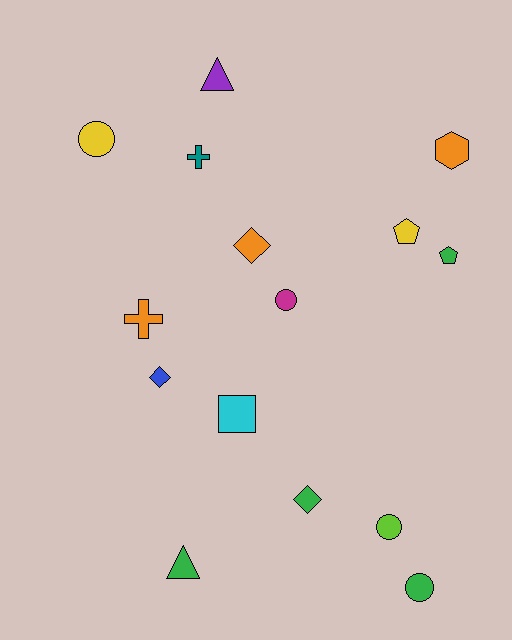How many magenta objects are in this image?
There is 1 magenta object.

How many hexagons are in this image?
There is 1 hexagon.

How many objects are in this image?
There are 15 objects.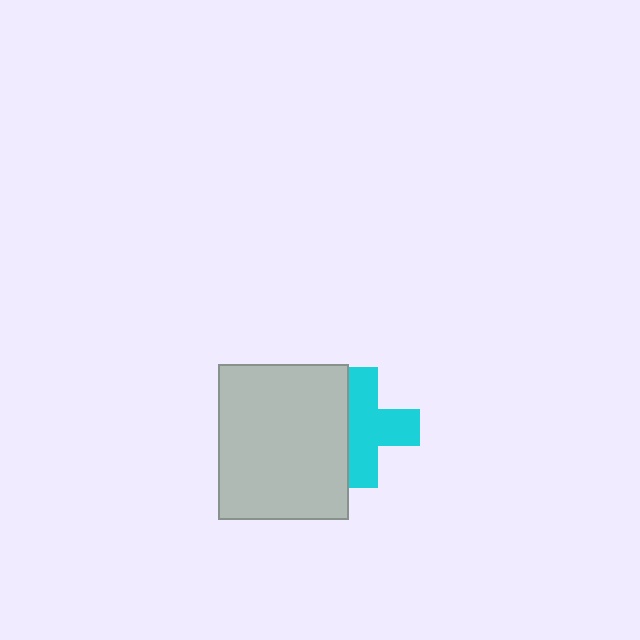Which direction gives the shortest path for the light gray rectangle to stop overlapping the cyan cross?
Moving left gives the shortest separation.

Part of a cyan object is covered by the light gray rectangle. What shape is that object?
It is a cross.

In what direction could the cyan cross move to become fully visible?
The cyan cross could move right. That would shift it out from behind the light gray rectangle entirely.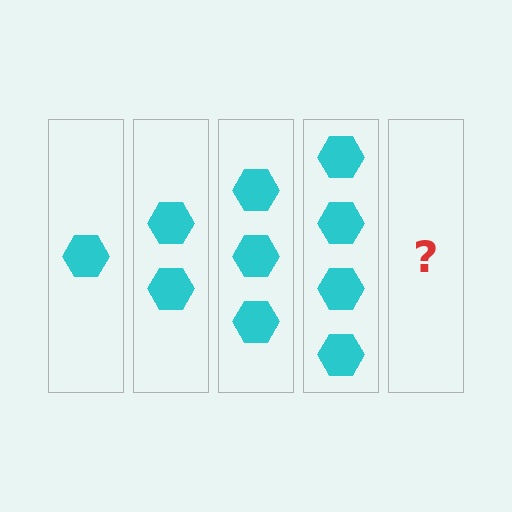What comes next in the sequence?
The next element should be 5 hexagons.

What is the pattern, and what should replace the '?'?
The pattern is that each step adds one more hexagon. The '?' should be 5 hexagons.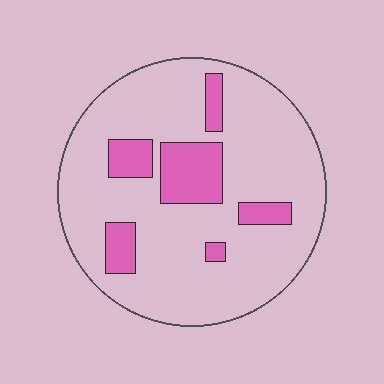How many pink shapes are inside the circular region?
6.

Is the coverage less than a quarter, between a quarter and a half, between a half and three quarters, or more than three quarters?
Less than a quarter.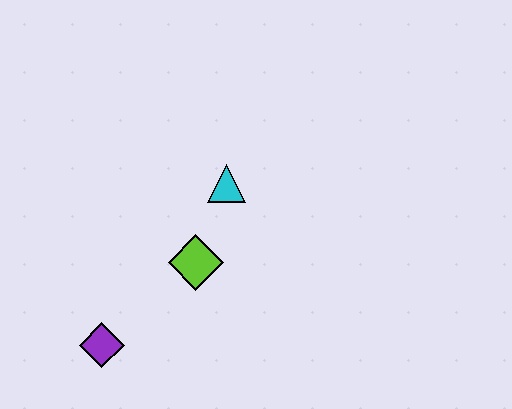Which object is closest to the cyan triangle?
The lime diamond is closest to the cyan triangle.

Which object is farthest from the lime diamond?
The purple diamond is farthest from the lime diamond.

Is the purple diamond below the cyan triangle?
Yes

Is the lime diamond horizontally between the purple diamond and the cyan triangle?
Yes